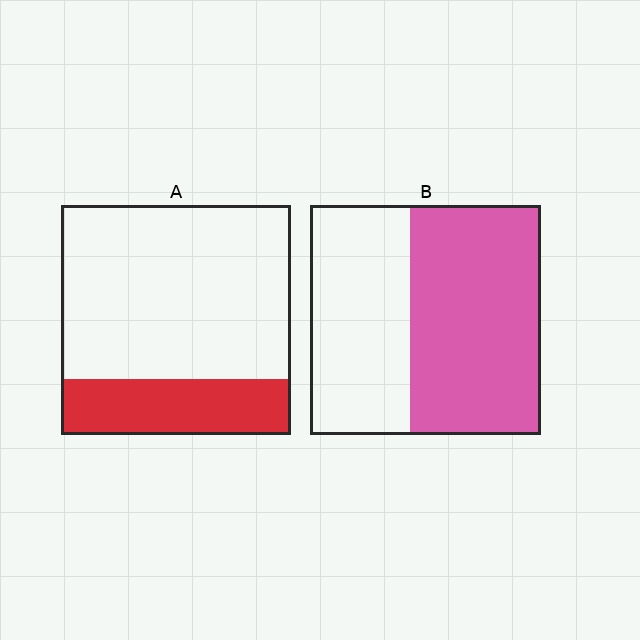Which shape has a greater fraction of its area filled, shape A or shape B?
Shape B.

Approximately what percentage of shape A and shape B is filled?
A is approximately 25% and B is approximately 55%.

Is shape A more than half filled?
No.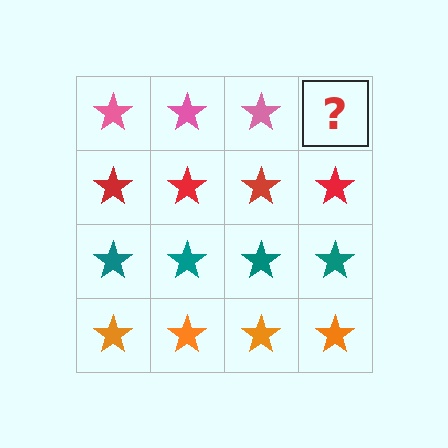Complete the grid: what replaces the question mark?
The question mark should be replaced with a pink star.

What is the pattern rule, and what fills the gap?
The rule is that each row has a consistent color. The gap should be filled with a pink star.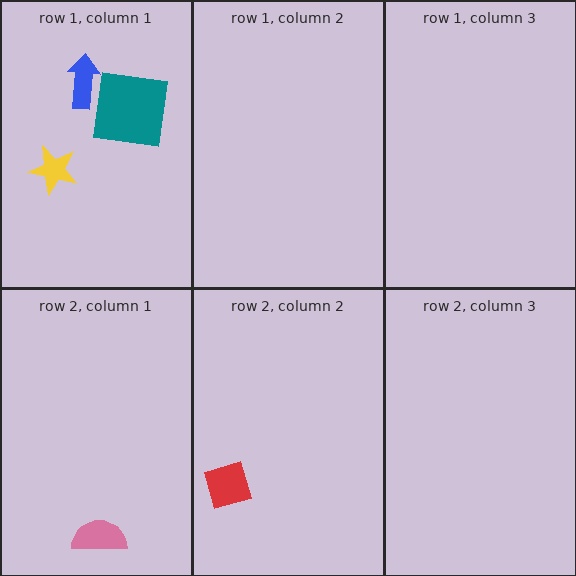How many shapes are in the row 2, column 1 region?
1.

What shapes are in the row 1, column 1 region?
The yellow star, the blue arrow, the teal square.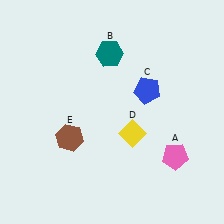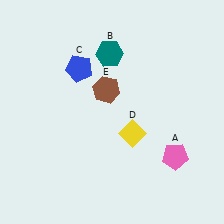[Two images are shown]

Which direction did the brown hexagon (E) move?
The brown hexagon (E) moved up.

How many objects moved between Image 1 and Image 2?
2 objects moved between the two images.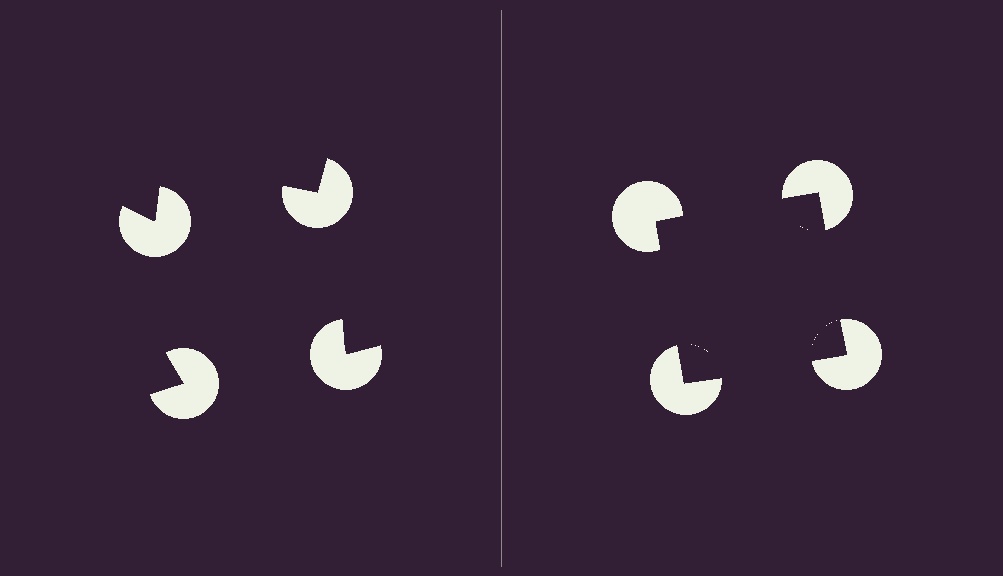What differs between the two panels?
The pac-man discs are positioned identically on both sides; only the wedge orientations differ. On the right they align to a square; on the left they are misaligned.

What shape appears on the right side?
An illusory square.